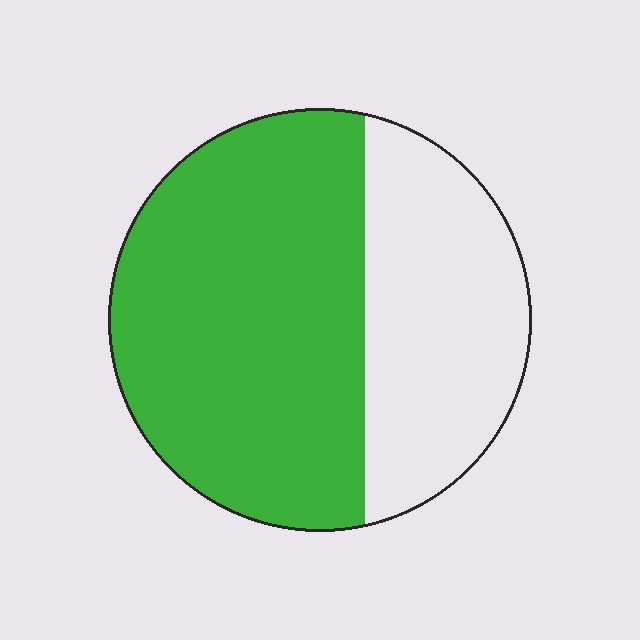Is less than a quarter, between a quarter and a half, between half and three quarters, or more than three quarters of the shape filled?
Between half and three quarters.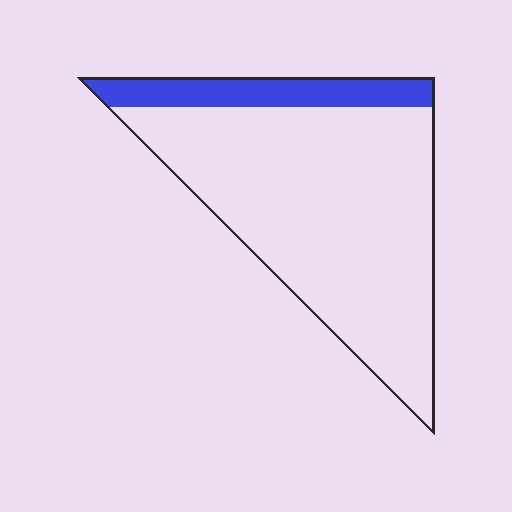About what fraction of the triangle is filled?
About one sixth (1/6).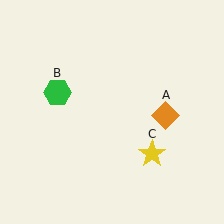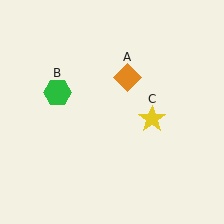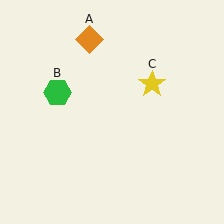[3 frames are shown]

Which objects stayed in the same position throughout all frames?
Green hexagon (object B) remained stationary.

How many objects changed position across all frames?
2 objects changed position: orange diamond (object A), yellow star (object C).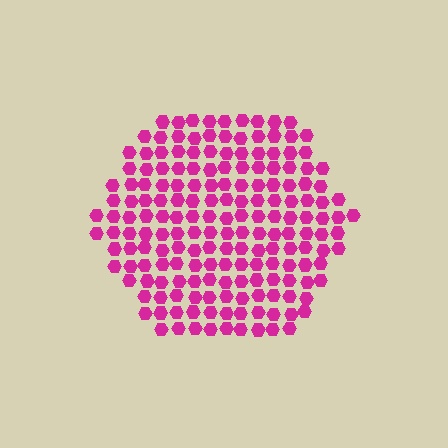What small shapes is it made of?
It is made of small hexagons.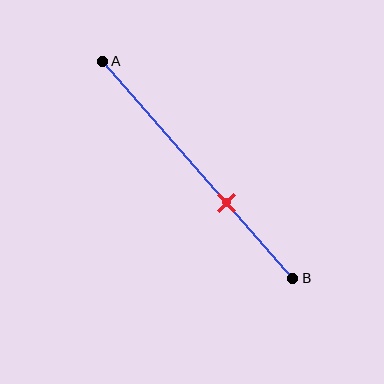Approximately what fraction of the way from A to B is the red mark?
The red mark is approximately 65% of the way from A to B.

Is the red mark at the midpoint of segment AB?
No, the mark is at about 65% from A, not at the 50% midpoint.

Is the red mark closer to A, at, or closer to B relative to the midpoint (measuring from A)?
The red mark is closer to point B than the midpoint of segment AB.